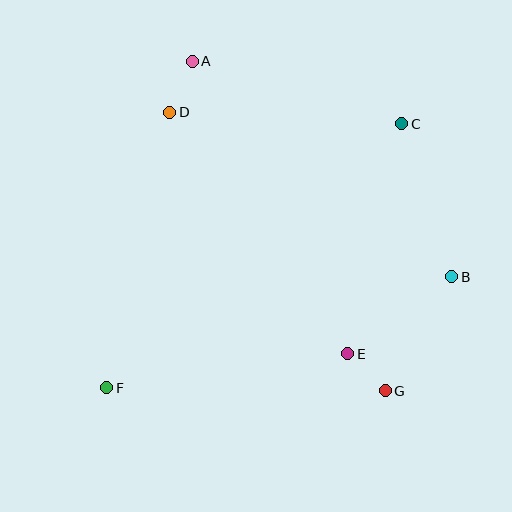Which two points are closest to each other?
Points E and G are closest to each other.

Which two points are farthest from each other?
Points C and F are farthest from each other.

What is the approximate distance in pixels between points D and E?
The distance between D and E is approximately 300 pixels.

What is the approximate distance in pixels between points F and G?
The distance between F and G is approximately 278 pixels.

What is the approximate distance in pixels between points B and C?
The distance between B and C is approximately 161 pixels.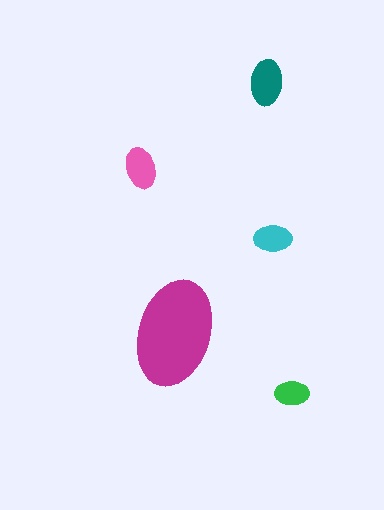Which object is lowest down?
The green ellipse is bottommost.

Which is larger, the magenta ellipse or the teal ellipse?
The magenta one.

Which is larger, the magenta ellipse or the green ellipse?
The magenta one.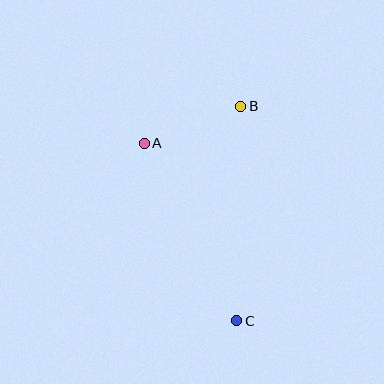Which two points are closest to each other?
Points A and B are closest to each other.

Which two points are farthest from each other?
Points B and C are farthest from each other.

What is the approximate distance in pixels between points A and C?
The distance between A and C is approximately 200 pixels.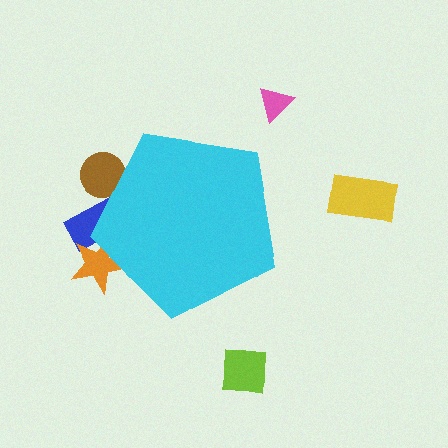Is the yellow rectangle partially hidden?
No, the yellow rectangle is fully visible.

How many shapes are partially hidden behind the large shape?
3 shapes are partially hidden.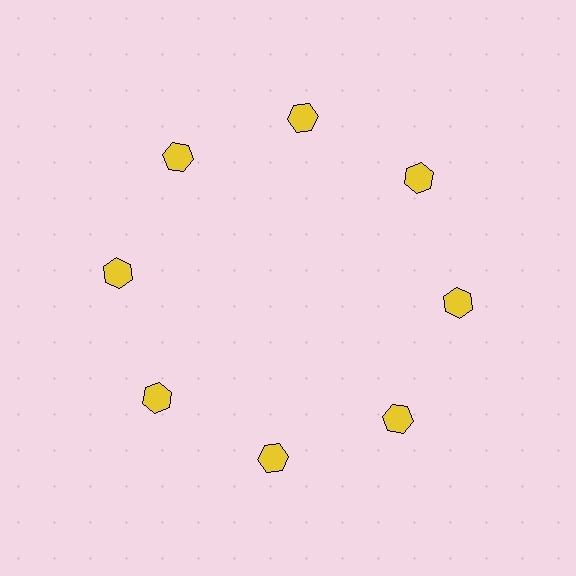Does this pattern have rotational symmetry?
Yes, this pattern has 8-fold rotational symmetry. It looks the same after rotating 45 degrees around the center.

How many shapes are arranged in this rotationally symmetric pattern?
There are 8 shapes, arranged in 8 groups of 1.